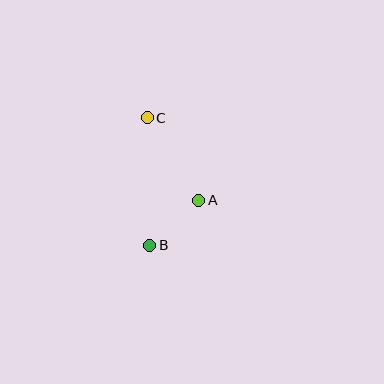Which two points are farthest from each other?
Points B and C are farthest from each other.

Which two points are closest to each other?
Points A and B are closest to each other.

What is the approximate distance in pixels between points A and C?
The distance between A and C is approximately 97 pixels.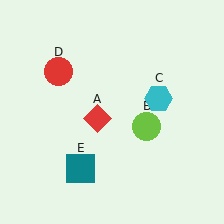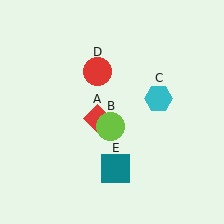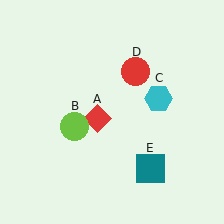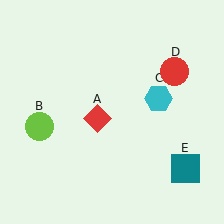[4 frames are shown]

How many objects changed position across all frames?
3 objects changed position: lime circle (object B), red circle (object D), teal square (object E).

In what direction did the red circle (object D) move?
The red circle (object D) moved right.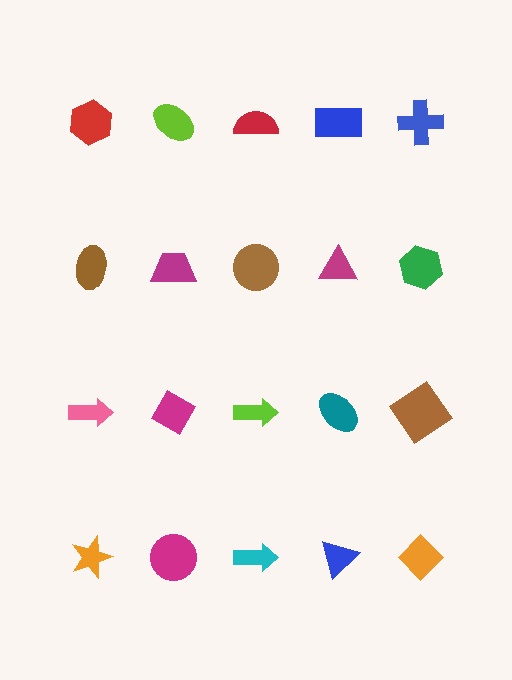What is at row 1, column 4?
A blue rectangle.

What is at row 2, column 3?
A brown circle.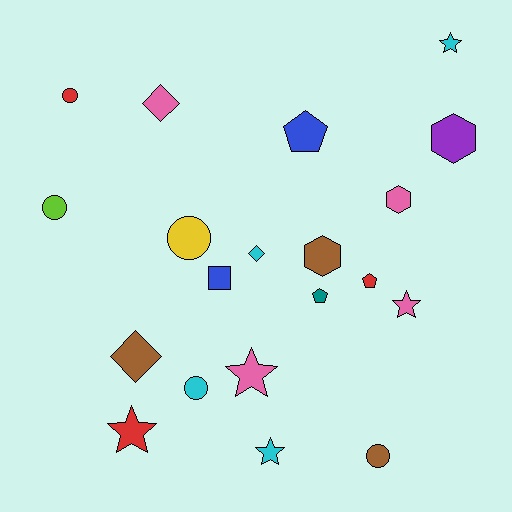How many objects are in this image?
There are 20 objects.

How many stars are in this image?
There are 5 stars.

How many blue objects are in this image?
There are 2 blue objects.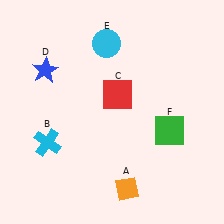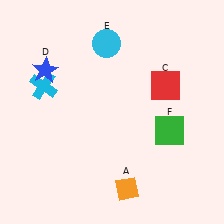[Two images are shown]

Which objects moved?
The objects that moved are: the cyan cross (B), the red square (C).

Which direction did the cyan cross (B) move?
The cyan cross (B) moved up.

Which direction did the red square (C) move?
The red square (C) moved right.